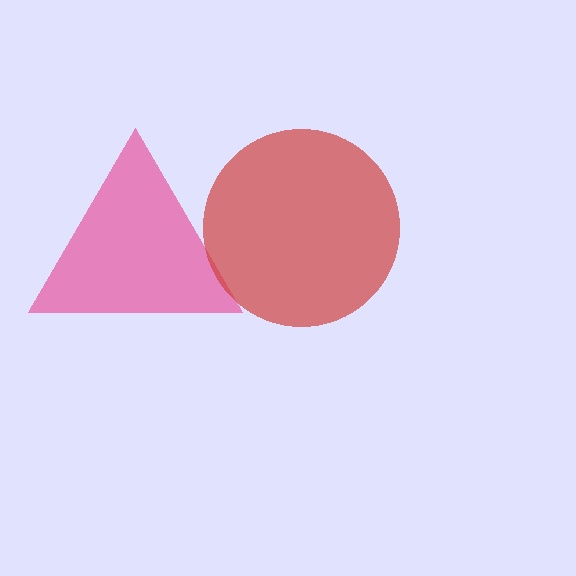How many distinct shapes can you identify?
There are 2 distinct shapes: a pink triangle, a red circle.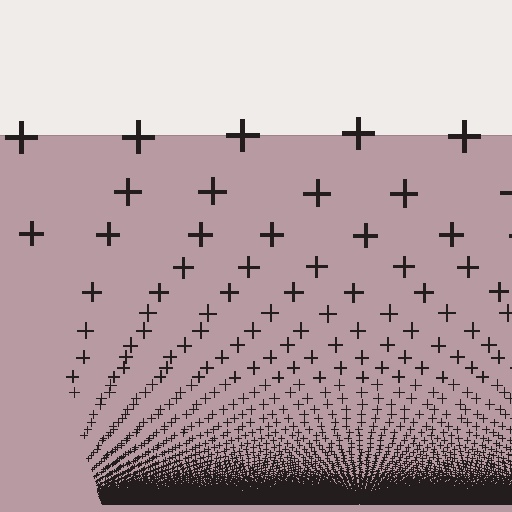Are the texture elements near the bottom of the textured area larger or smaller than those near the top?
Smaller. The gradient is inverted — elements near the bottom are smaller and denser.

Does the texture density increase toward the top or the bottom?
Density increases toward the bottom.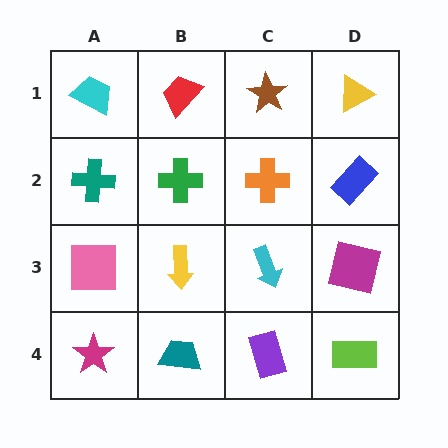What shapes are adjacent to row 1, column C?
An orange cross (row 2, column C), a red trapezoid (row 1, column B), a yellow triangle (row 1, column D).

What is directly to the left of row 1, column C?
A red trapezoid.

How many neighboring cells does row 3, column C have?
4.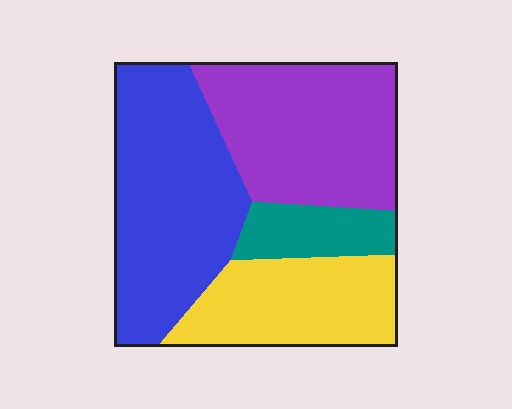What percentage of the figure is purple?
Purple takes up about one third (1/3) of the figure.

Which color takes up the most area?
Blue, at roughly 35%.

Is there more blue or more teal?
Blue.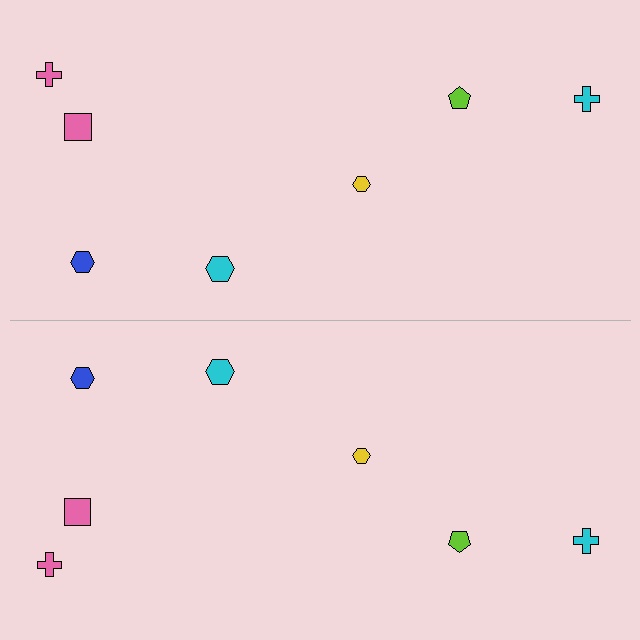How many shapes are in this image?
There are 14 shapes in this image.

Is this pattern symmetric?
Yes, this pattern has bilateral (reflection) symmetry.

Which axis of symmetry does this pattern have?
The pattern has a horizontal axis of symmetry running through the center of the image.